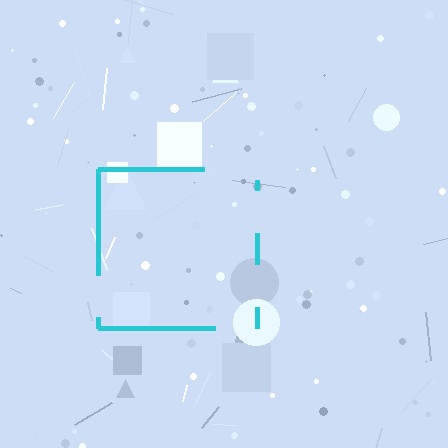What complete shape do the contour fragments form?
The contour fragments form a square.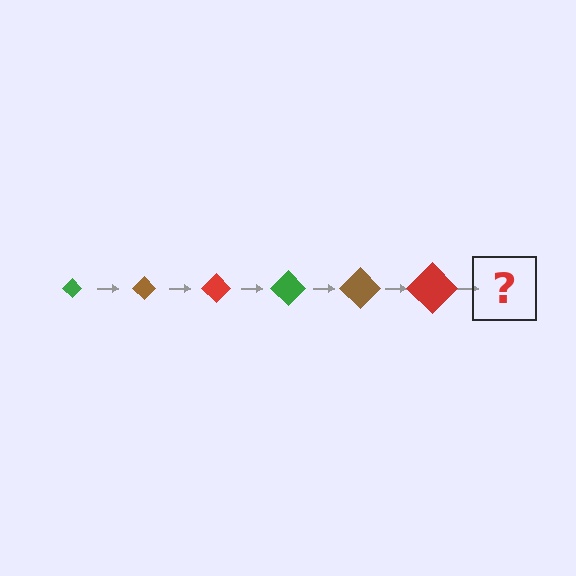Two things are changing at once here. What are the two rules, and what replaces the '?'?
The two rules are that the diamond grows larger each step and the color cycles through green, brown, and red. The '?' should be a green diamond, larger than the previous one.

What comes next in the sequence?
The next element should be a green diamond, larger than the previous one.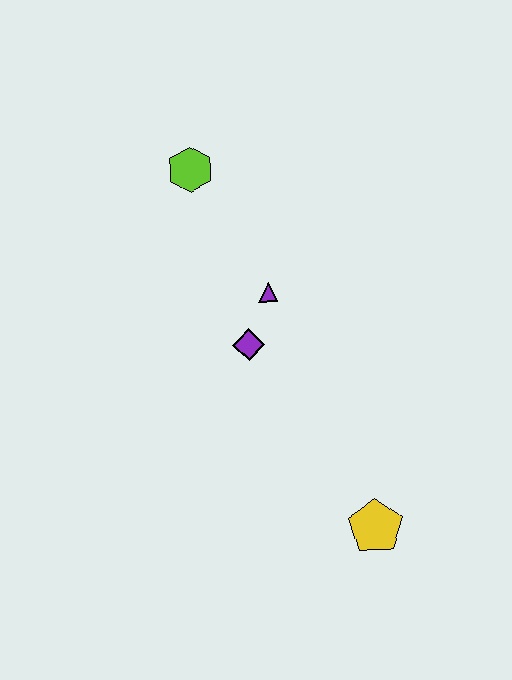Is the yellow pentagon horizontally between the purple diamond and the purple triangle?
No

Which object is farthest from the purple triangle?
The yellow pentagon is farthest from the purple triangle.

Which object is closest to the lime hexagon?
The purple triangle is closest to the lime hexagon.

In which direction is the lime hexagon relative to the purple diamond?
The lime hexagon is above the purple diamond.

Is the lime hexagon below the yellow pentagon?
No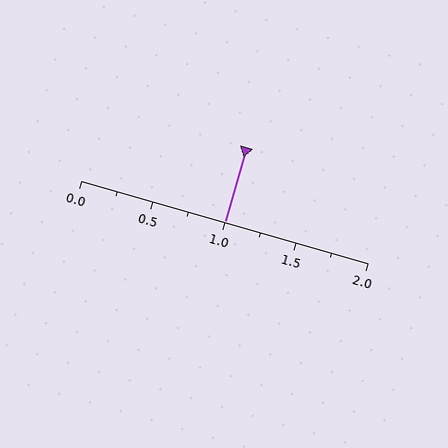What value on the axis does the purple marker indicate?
The marker indicates approximately 1.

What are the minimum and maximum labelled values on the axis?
The axis runs from 0.0 to 2.0.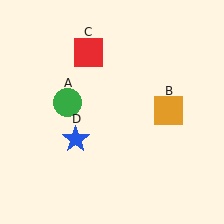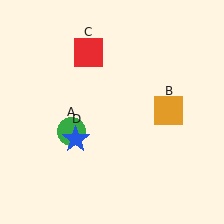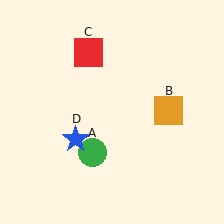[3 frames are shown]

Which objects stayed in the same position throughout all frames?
Orange square (object B) and red square (object C) and blue star (object D) remained stationary.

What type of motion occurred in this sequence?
The green circle (object A) rotated counterclockwise around the center of the scene.